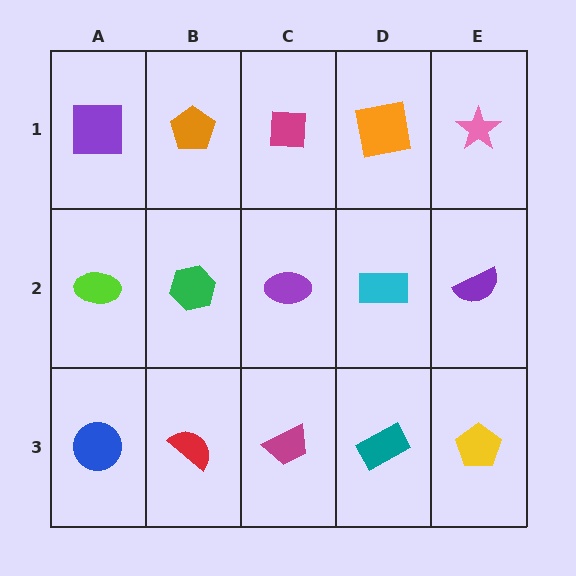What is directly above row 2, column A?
A purple square.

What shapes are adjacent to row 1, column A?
A lime ellipse (row 2, column A), an orange pentagon (row 1, column B).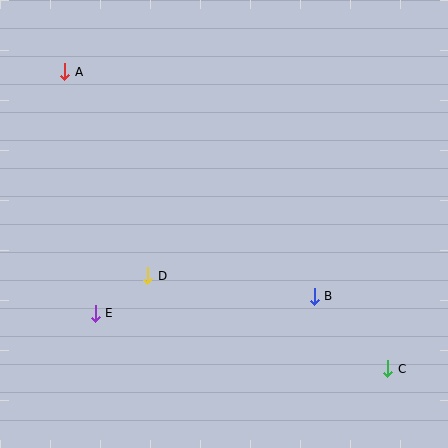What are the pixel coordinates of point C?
Point C is at (388, 369).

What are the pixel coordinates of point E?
Point E is at (95, 313).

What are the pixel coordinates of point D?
Point D is at (148, 276).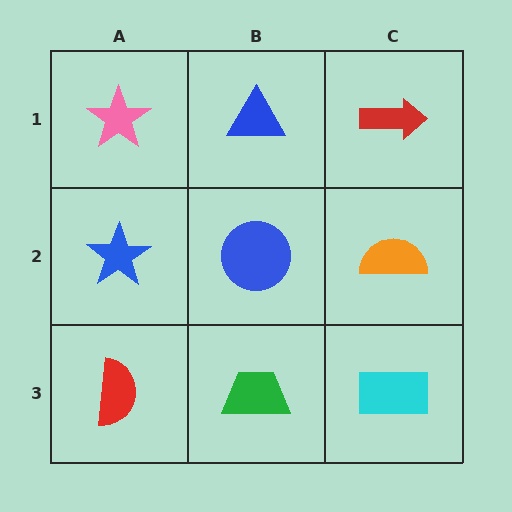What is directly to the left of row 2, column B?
A blue star.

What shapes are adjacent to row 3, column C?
An orange semicircle (row 2, column C), a green trapezoid (row 3, column B).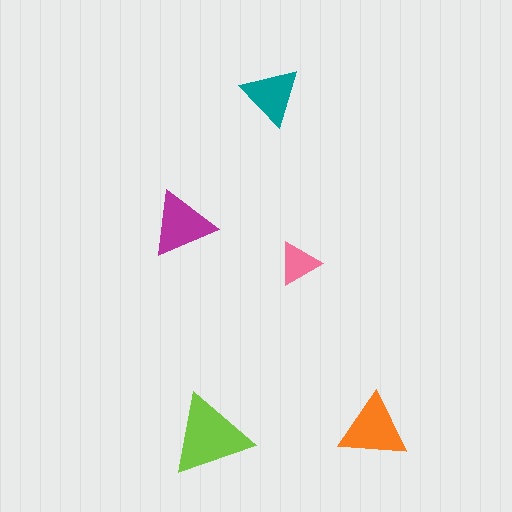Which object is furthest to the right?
The orange triangle is rightmost.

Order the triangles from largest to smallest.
the lime one, the orange one, the magenta one, the teal one, the pink one.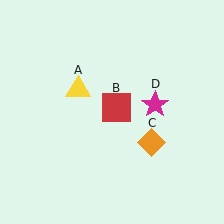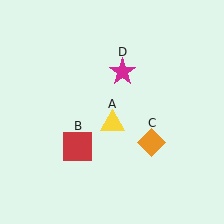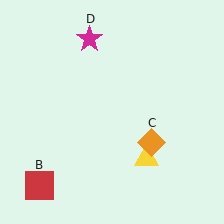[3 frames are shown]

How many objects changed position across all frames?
3 objects changed position: yellow triangle (object A), red square (object B), magenta star (object D).